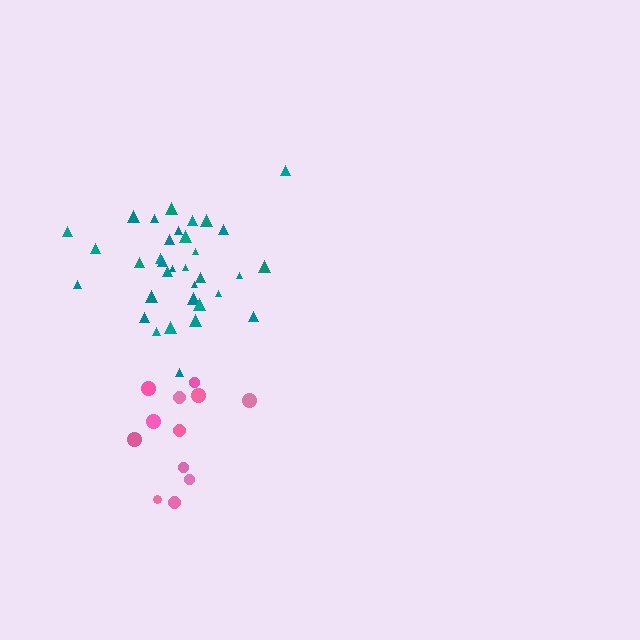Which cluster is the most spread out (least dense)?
Pink.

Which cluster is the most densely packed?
Teal.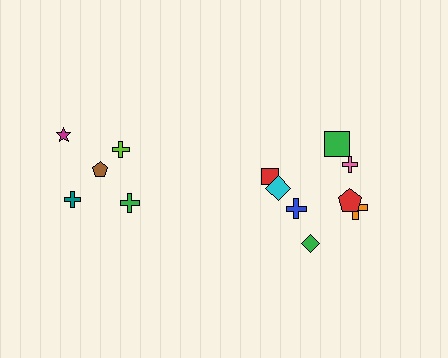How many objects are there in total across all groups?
There are 13 objects.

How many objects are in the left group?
There are 5 objects.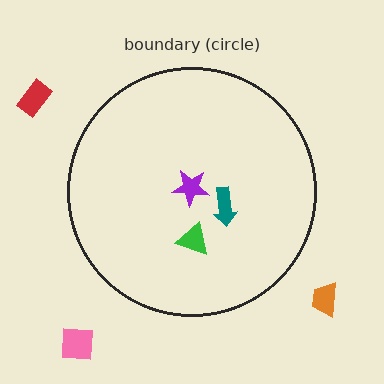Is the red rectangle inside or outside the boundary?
Outside.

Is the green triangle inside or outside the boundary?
Inside.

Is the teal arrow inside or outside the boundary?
Inside.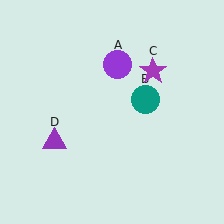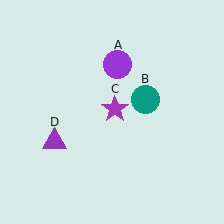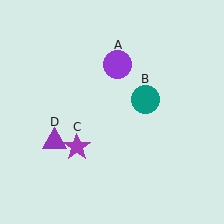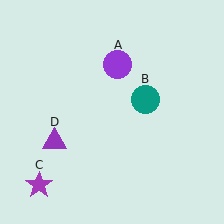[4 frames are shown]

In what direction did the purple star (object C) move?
The purple star (object C) moved down and to the left.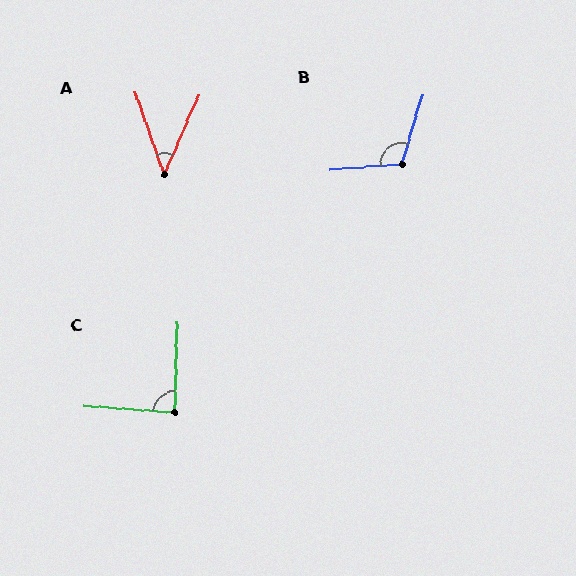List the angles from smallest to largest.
A (43°), C (87°), B (111°).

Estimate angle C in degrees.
Approximately 87 degrees.